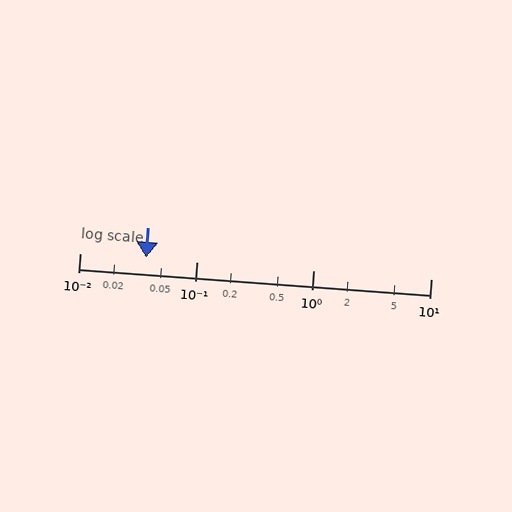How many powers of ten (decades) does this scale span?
The scale spans 3 decades, from 0.01 to 10.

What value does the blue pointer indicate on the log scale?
The pointer indicates approximately 0.037.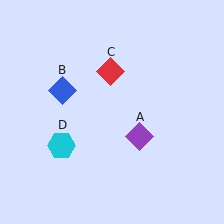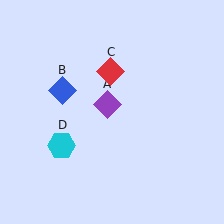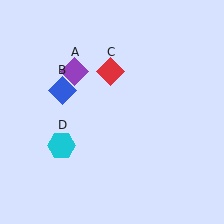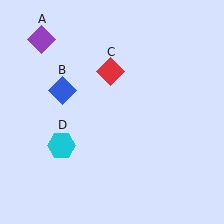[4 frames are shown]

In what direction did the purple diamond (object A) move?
The purple diamond (object A) moved up and to the left.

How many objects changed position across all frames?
1 object changed position: purple diamond (object A).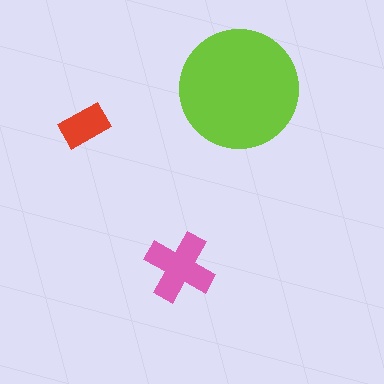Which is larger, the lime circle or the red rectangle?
The lime circle.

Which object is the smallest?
The red rectangle.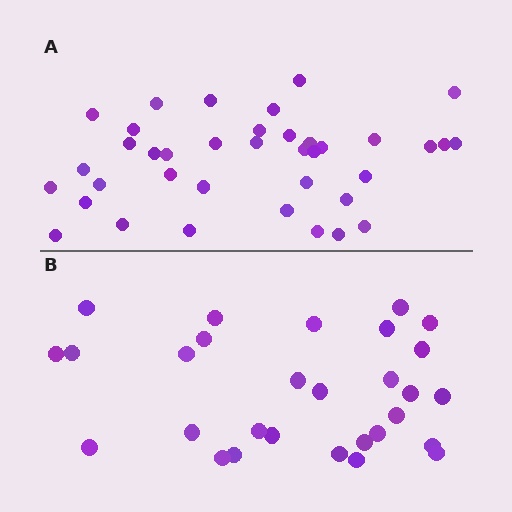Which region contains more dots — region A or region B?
Region A (the top region) has more dots.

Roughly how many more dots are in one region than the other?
Region A has roughly 8 or so more dots than region B.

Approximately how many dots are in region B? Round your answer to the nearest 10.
About 30 dots. (The exact count is 29, which rounds to 30.)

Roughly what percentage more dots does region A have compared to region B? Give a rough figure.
About 30% more.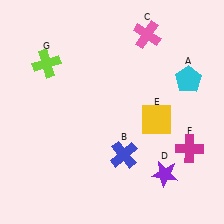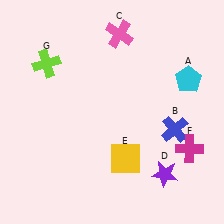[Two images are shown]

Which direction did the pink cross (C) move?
The pink cross (C) moved left.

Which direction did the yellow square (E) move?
The yellow square (E) moved down.